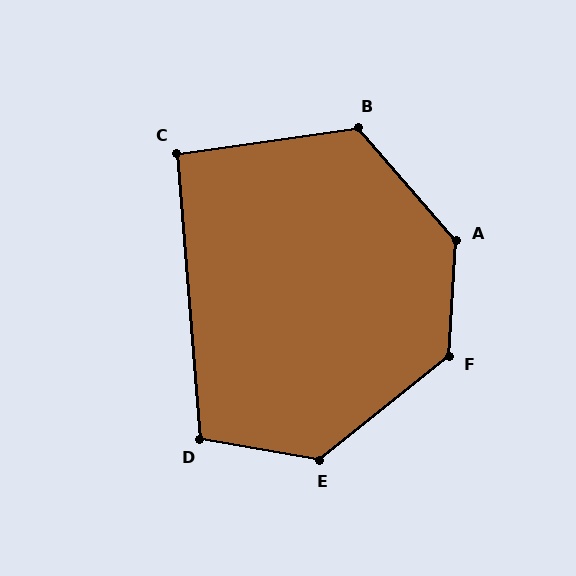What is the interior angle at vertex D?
Approximately 105 degrees (obtuse).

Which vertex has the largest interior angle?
A, at approximately 135 degrees.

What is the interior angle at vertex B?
Approximately 123 degrees (obtuse).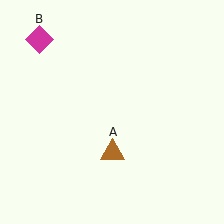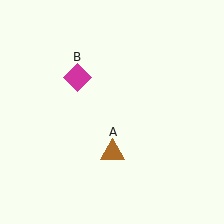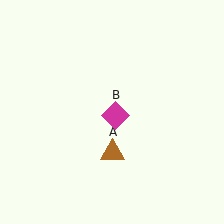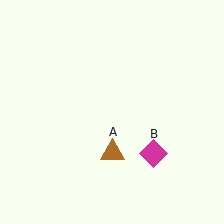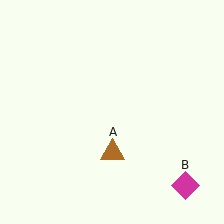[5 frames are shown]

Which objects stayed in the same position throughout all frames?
Brown triangle (object A) remained stationary.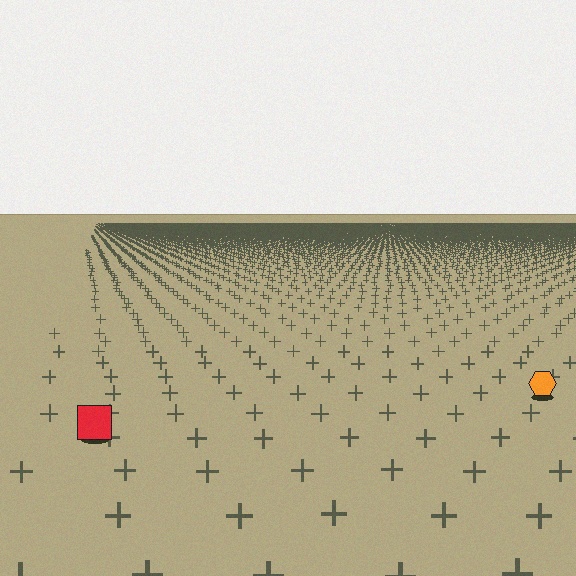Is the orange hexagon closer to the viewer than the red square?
No. The red square is closer — you can tell from the texture gradient: the ground texture is coarser near it.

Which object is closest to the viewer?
The red square is closest. The texture marks near it are larger and more spread out.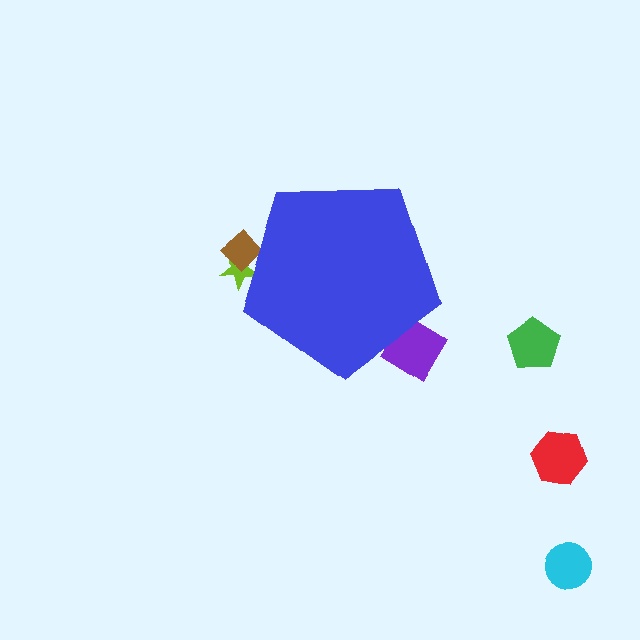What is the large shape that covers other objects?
A blue pentagon.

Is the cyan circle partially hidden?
No, the cyan circle is fully visible.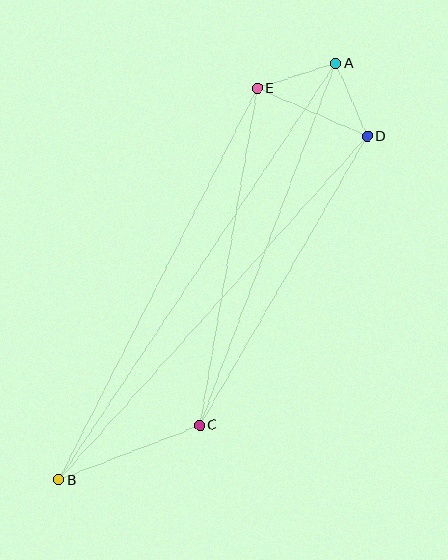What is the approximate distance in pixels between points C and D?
The distance between C and D is approximately 334 pixels.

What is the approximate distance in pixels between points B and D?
The distance between B and D is approximately 461 pixels.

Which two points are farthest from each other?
Points A and B are farthest from each other.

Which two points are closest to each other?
Points A and D are closest to each other.